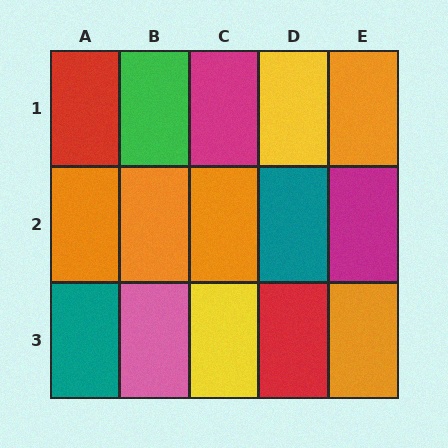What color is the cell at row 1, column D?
Yellow.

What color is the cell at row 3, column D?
Red.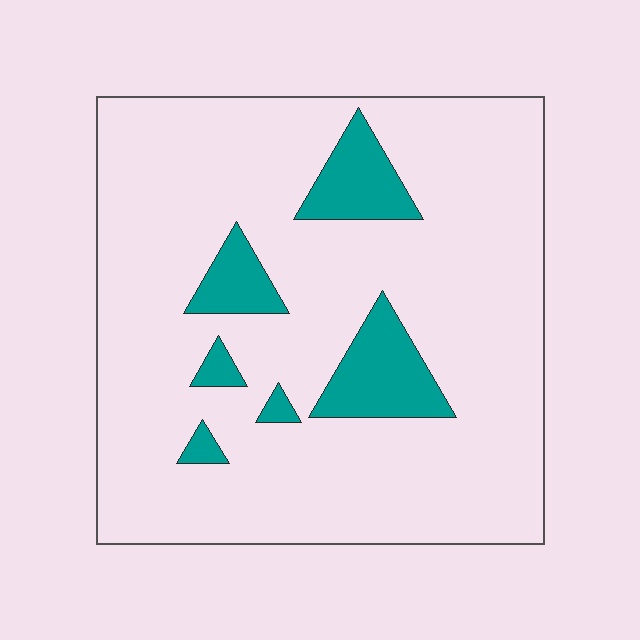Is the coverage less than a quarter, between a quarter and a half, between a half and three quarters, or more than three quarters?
Less than a quarter.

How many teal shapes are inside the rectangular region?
6.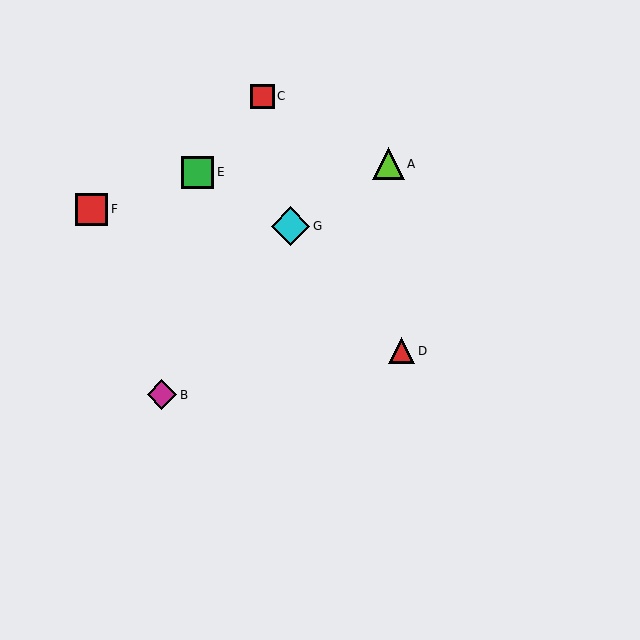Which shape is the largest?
The cyan diamond (labeled G) is the largest.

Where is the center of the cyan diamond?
The center of the cyan diamond is at (290, 226).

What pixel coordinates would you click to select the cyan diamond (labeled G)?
Click at (290, 226) to select the cyan diamond G.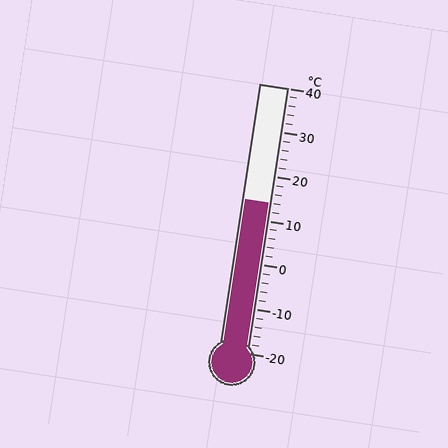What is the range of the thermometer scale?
The thermometer scale ranges from -20°C to 40°C.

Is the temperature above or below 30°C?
The temperature is below 30°C.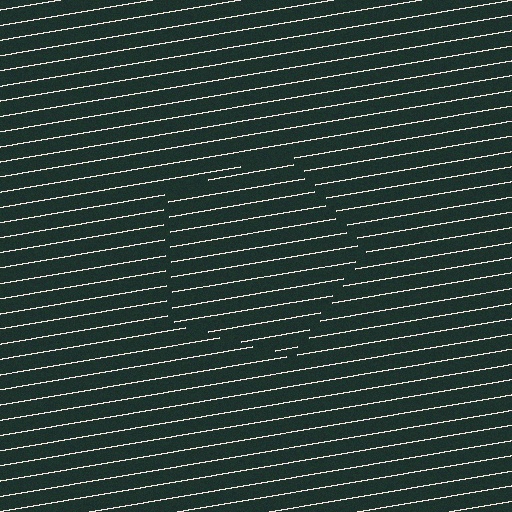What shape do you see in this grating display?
An illusory pentagon. The interior of the shape contains the same grating, shifted by half a period — the contour is defined by the phase discontinuity where line-ends from the inner and outer gratings abut.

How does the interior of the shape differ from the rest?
The interior of the shape contains the same grating, shifted by half a period — the contour is defined by the phase discontinuity where line-ends from the inner and outer gratings abut.